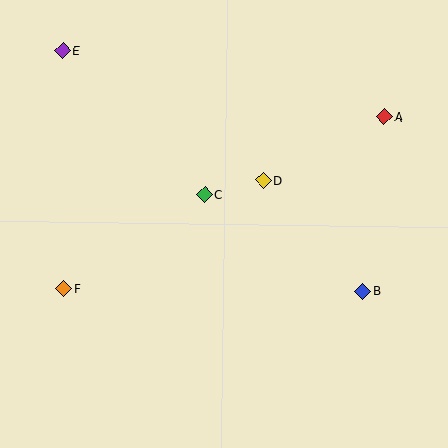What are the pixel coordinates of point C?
Point C is at (205, 194).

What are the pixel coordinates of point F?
Point F is at (64, 288).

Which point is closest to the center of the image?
Point C at (205, 194) is closest to the center.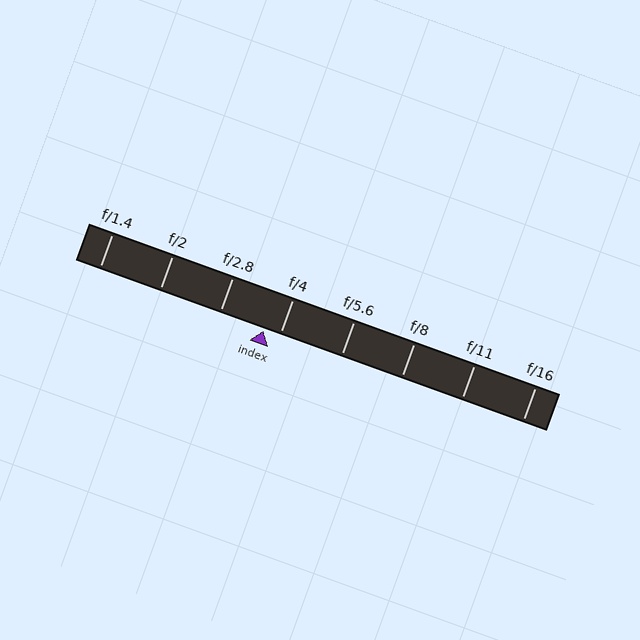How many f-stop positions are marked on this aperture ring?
There are 8 f-stop positions marked.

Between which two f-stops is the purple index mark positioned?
The index mark is between f/2.8 and f/4.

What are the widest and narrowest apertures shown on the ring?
The widest aperture shown is f/1.4 and the narrowest is f/16.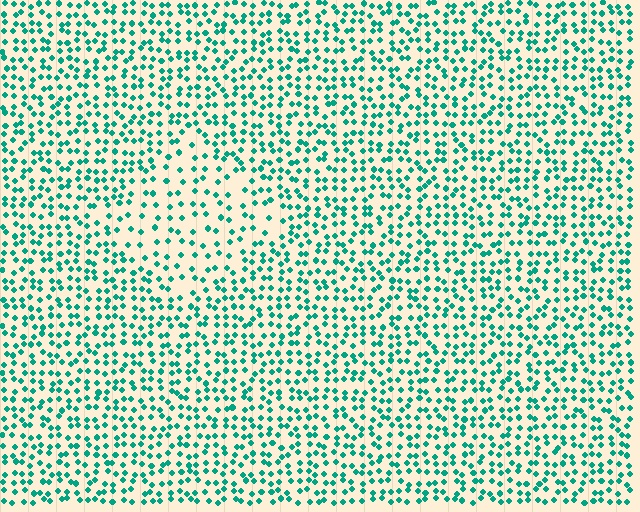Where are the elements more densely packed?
The elements are more densely packed outside the diamond boundary.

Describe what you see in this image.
The image contains small teal elements arranged at two different densities. A diamond-shaped region is visible where the elements are less densely packed than the surrounding area.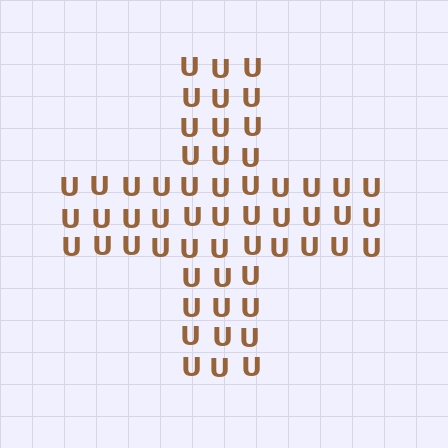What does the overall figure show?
The overall figure shows a cross.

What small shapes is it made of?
It is made of small letter U's.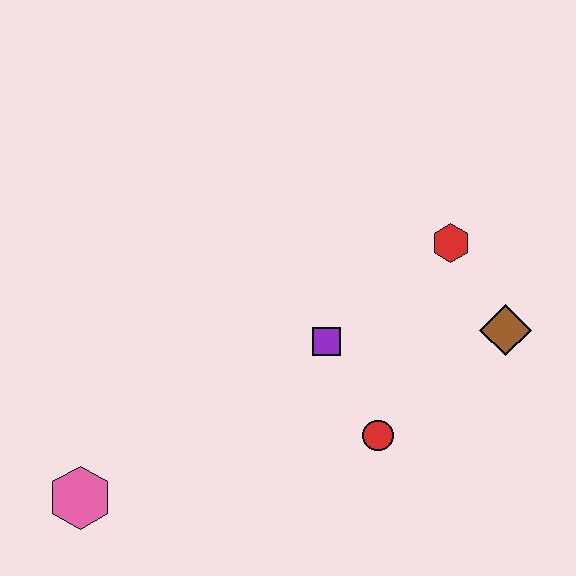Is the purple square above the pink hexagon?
Yes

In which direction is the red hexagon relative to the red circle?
The red hexagon is above the red circle.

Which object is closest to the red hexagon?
The brown diamond is closest to the red hexagon.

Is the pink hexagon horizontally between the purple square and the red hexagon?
No